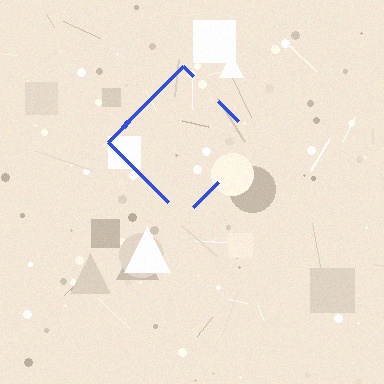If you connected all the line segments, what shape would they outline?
They would outline a diamond.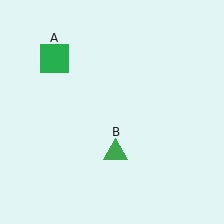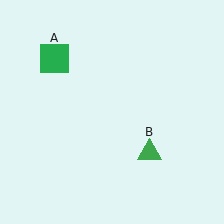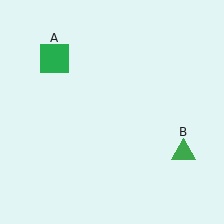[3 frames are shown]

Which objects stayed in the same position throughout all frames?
Green square (object A) remained stationary.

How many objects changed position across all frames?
1 object changed position: green triangle (object B).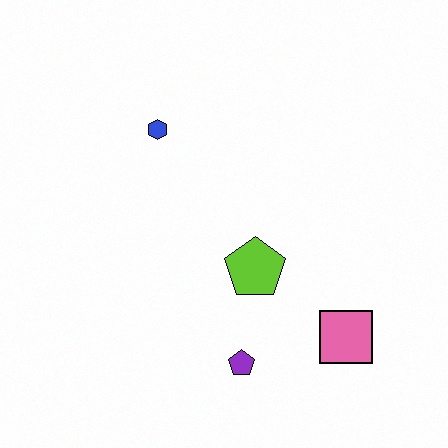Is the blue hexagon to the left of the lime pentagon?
Yes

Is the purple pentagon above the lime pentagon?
No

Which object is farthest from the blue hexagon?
The pink square is farthest from the blue hexagon.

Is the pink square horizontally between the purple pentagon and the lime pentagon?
No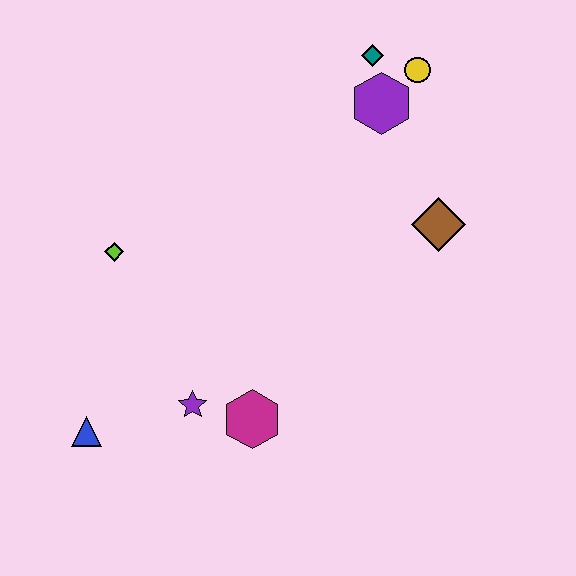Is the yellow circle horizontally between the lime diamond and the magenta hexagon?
No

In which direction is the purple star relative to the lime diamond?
The purple star is below the lime diamond.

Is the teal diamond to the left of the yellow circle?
Yes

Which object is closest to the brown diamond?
The purple hexagon is closest to the brown diamond.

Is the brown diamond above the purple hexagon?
No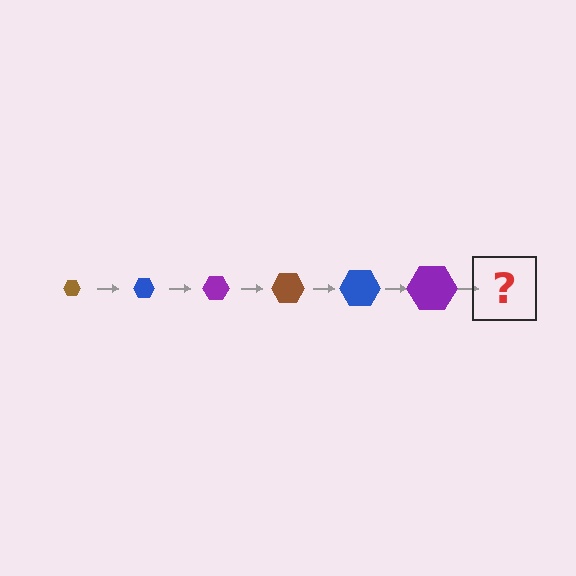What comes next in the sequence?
The next element should be a brown hexagon, larger than the previous one.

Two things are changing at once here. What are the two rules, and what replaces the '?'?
The two rules are that the hexagon grows larger each step and the color cycles through brown, blue, and purple. The '?' should be a brown hexagon, larger than the previous one.